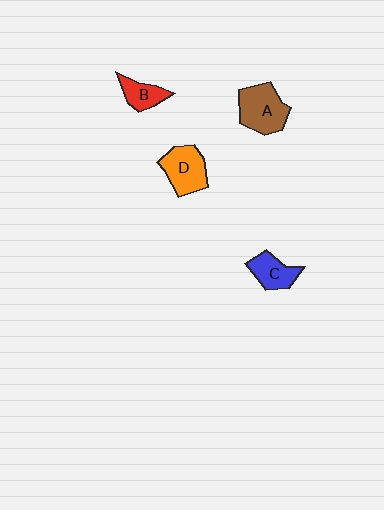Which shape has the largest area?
Shape A (brown).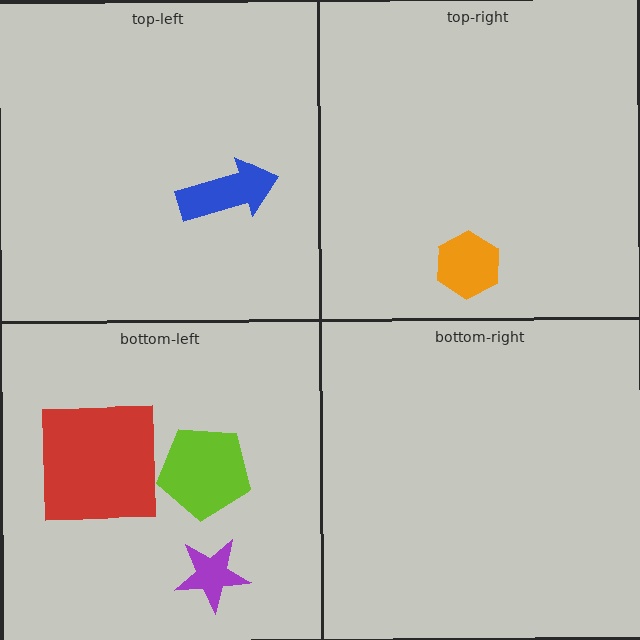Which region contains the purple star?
The bottom-left region.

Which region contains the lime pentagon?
The bottom-left region.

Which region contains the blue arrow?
The top-left region.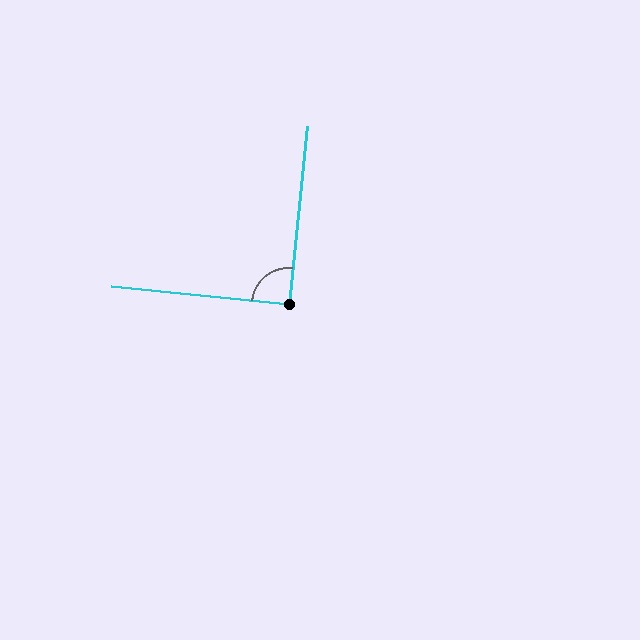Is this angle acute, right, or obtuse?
It is approximately a right angle.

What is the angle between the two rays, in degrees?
Approximately 90 degrees.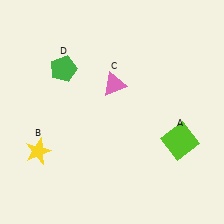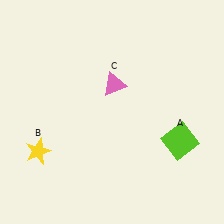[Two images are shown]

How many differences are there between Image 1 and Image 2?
There is 1 difference between the two images.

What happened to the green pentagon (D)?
The green pentagon (D) was removed in Image 2. It was in the top-left area of Image 1.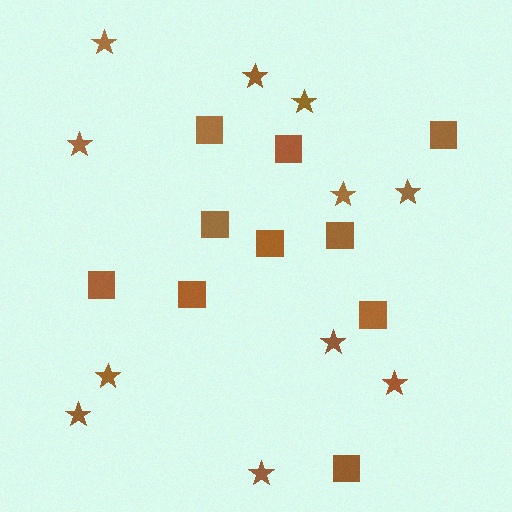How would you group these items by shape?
There are 2 groups: one group of squares (10) and one group of stars (11).